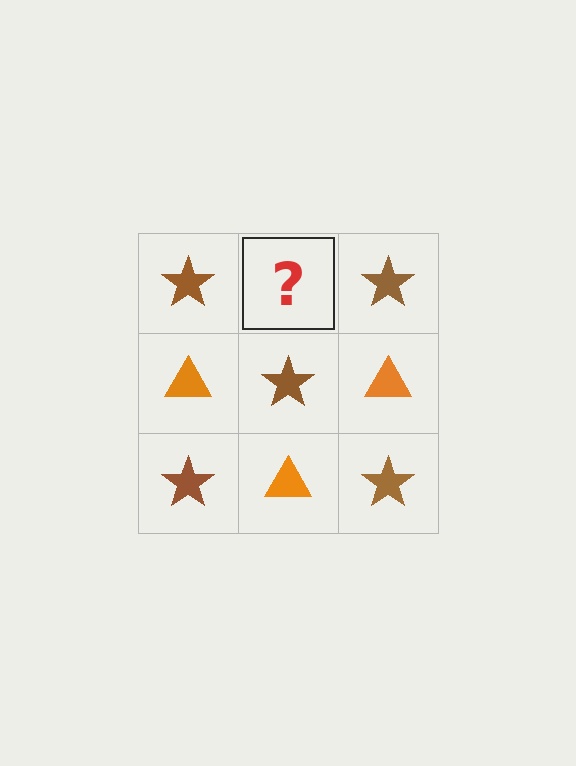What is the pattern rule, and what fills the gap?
The rule is that it alternates brown star and orange triangle in a checkerboard pattern. The gap should be filled with an orange triangle.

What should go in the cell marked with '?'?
The missing cell should contain an orange triangle.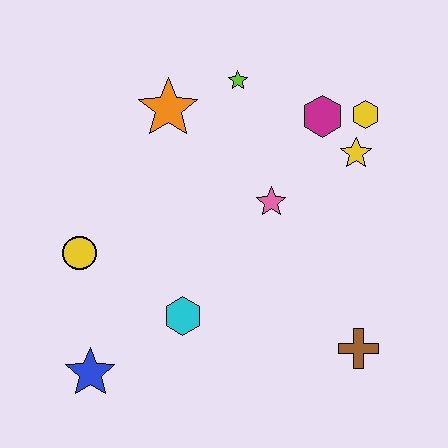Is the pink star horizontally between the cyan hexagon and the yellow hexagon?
Yes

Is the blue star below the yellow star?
Yes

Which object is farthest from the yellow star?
The blue star is farthest from the yellow star.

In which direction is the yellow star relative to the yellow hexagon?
The yellow star is below the yellow hexagon.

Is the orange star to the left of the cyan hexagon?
Yes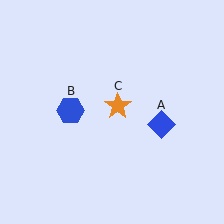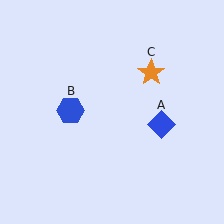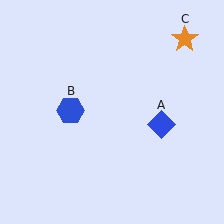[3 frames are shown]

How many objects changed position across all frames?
1 object changed position: orange star (object C).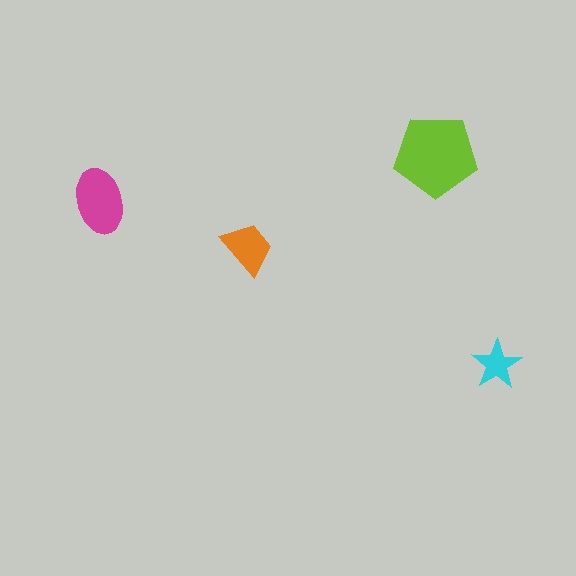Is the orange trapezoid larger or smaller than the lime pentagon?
Smaller.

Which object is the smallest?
The cyan star.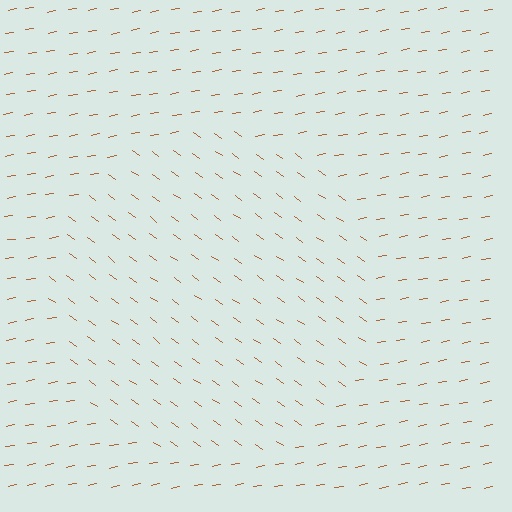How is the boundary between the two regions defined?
The boundary is defined purely by a change in line orientation (approximately 45 degrees difference). All lines are the same color and thickness.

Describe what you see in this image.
The image is filled with small brown line segments. A circle region in the image has lines oriented differently from the surrounding lines, creating a visible texture boundary.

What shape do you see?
I see a circle.